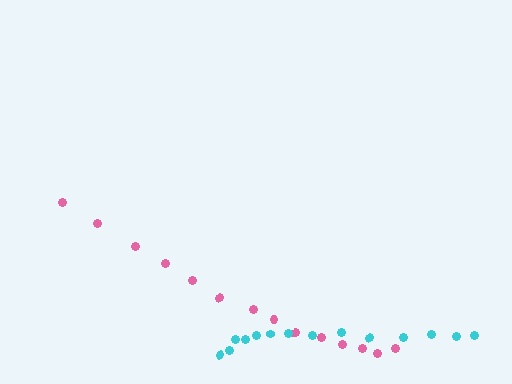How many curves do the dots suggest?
There are 2 distinct paths.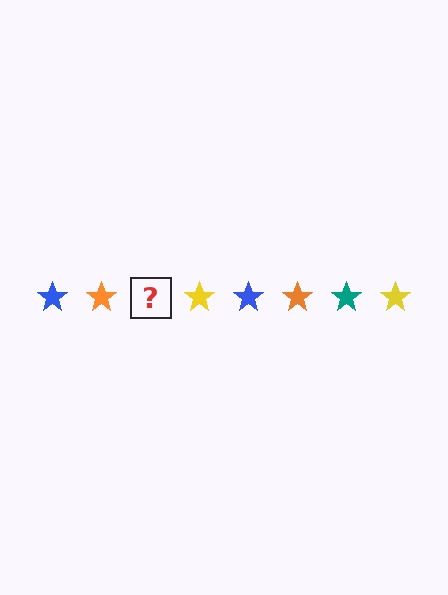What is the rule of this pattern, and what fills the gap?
The rule is that the pattern cycles through blue, orange, teal, yellow stars. The gap should be filled with a teal star.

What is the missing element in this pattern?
The missing element is a teal star.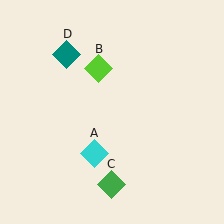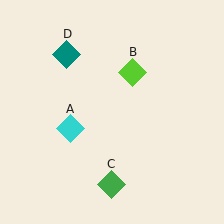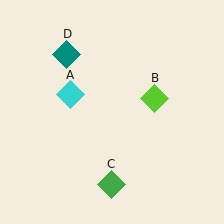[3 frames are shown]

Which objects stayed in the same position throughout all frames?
Green diamond (object C) and teal diamond (object D) remained stationary.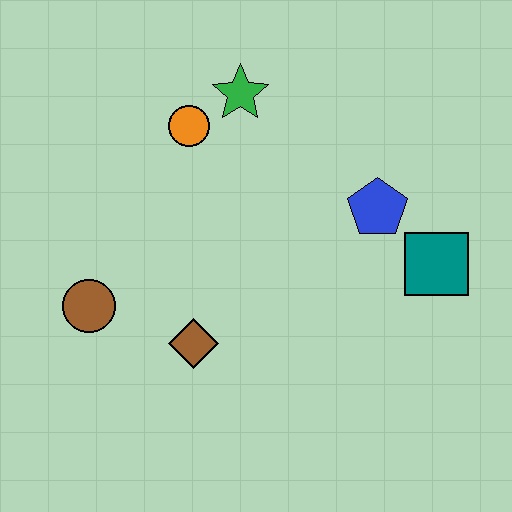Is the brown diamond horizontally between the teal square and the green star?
No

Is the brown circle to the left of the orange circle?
Yes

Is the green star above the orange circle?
Yes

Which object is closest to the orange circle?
The green star is closest to the orange circle.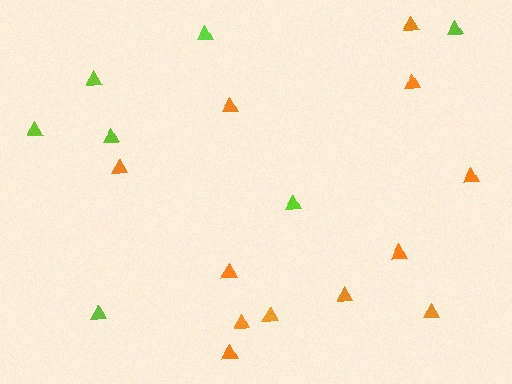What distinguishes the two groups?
There are 2 groups: one group of lime triangles (7) and one group of orange triangles (12).